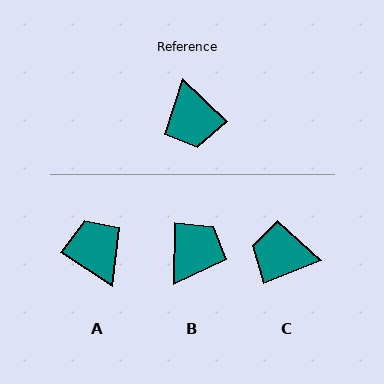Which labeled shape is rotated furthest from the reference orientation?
A, about 169 degrees away.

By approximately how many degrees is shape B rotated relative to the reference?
Approximately 133 degrees counter-clockwise.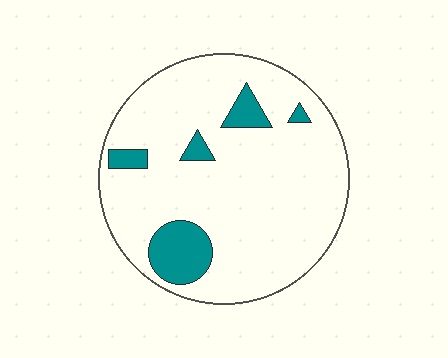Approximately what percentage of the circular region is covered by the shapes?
Approximately 15%.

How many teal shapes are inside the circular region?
5.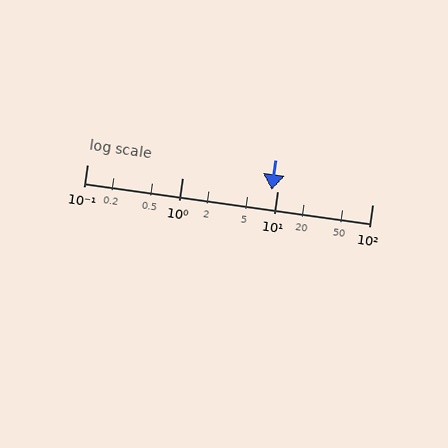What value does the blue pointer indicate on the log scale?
The pointer indicates approximately 8.7.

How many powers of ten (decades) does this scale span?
The scale spans 3 decades, from 0.1 to 100.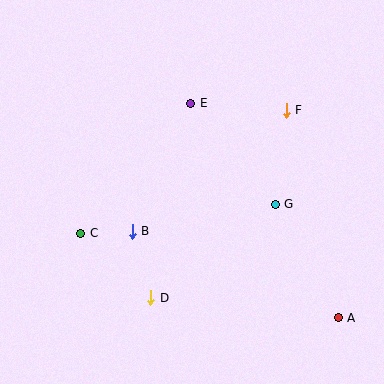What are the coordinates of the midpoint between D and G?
The midpoint between D and G is at (213, 251).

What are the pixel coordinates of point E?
Point E is at (191, 103).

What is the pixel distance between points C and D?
The distance between C and D is 95 pixels.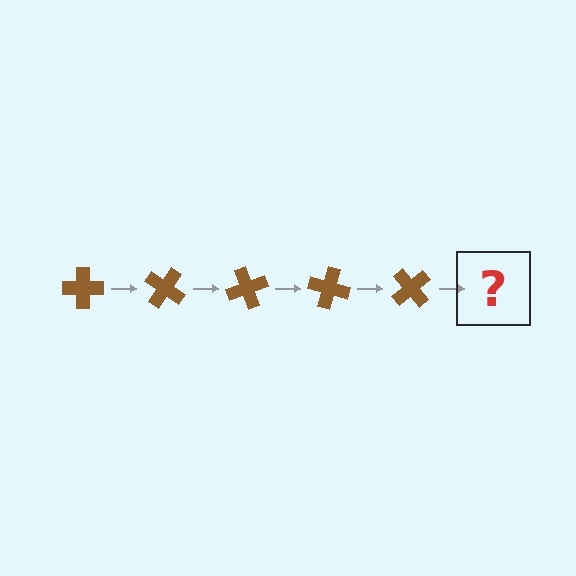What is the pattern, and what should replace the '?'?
The pattern is that the cross rotates 35 degrees each step. The '?' should be a brown cross rotated 175 degrees.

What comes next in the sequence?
The next element should be a brown cross rotated 175 degrees.